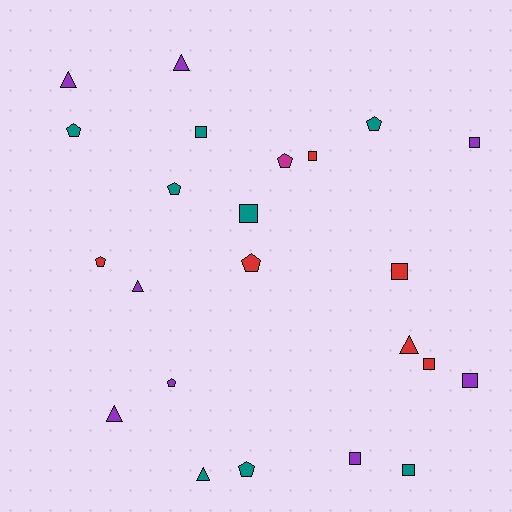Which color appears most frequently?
Purple, with 8 objects.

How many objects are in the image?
There are 23 objects.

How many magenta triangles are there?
There are no magenta triangles.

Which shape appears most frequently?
Square, with 9 objects.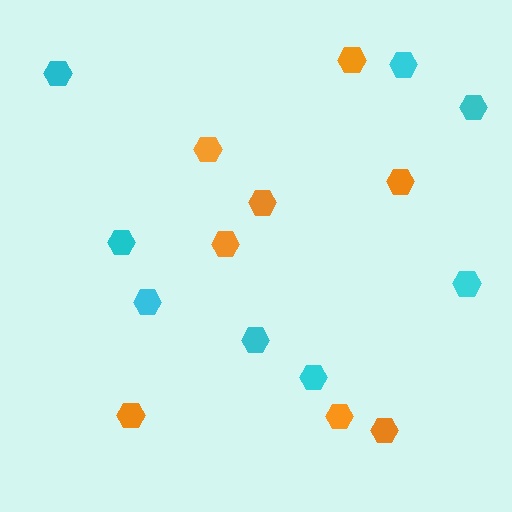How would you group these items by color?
There are 2 groups: one group of cyan hexagons (8) and one group of orange hexagons (8).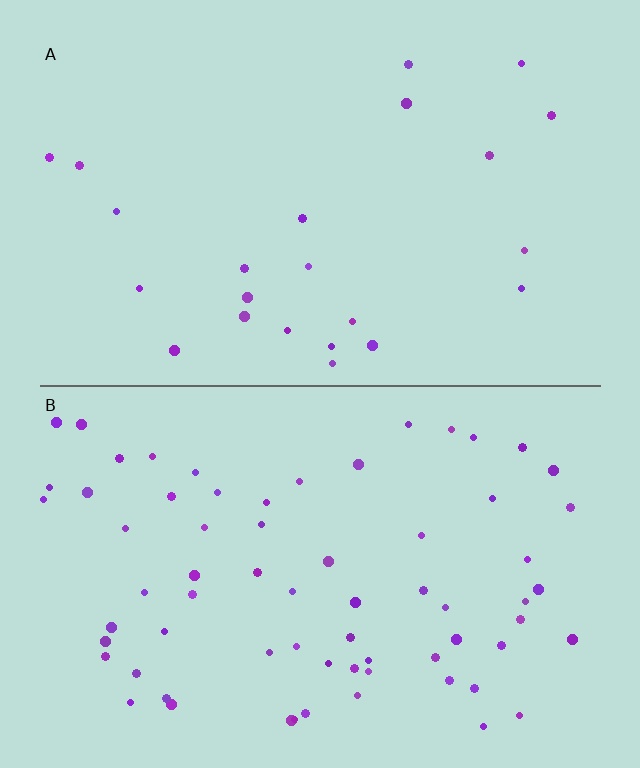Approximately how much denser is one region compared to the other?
Approximately 2.9× — region B over region A.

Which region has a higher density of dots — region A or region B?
B (the bottom).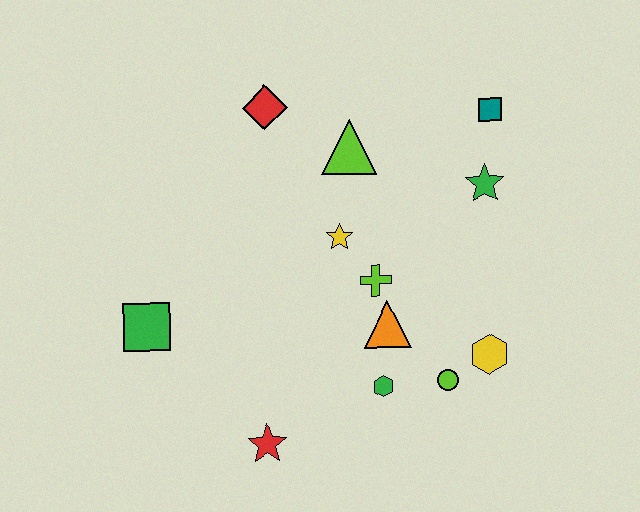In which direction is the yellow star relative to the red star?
The yellow star is above the red star.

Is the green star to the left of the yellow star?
No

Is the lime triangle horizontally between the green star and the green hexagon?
No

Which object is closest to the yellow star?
The lime cross is closest to the yellow star.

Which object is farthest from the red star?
The teal square is farthest from the red star.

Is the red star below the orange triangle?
Yes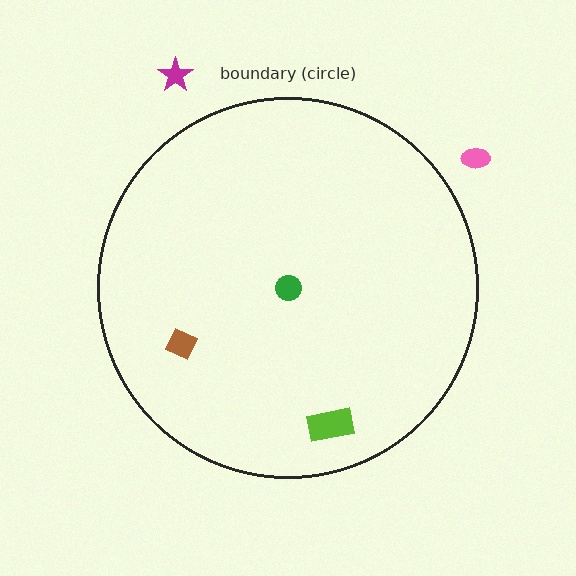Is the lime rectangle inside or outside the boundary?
Inside.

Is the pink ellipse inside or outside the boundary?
Outside.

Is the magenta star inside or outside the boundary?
Outside.